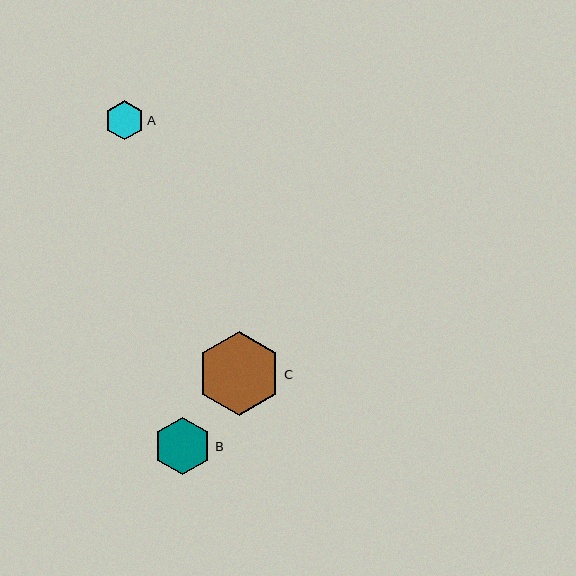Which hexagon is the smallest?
Hexagon A is the smallest with a size of approximately 39 pixels.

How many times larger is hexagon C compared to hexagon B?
Hexagon C is approximately 1.5 times the size of hexagon B.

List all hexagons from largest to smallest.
From largest to smallest: C, B, A.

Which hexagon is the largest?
Hexagon C is the largest with a size of approximately 85 pixels.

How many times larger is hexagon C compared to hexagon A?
Hexagon C is approximately 2.2 times the size of hexagon A.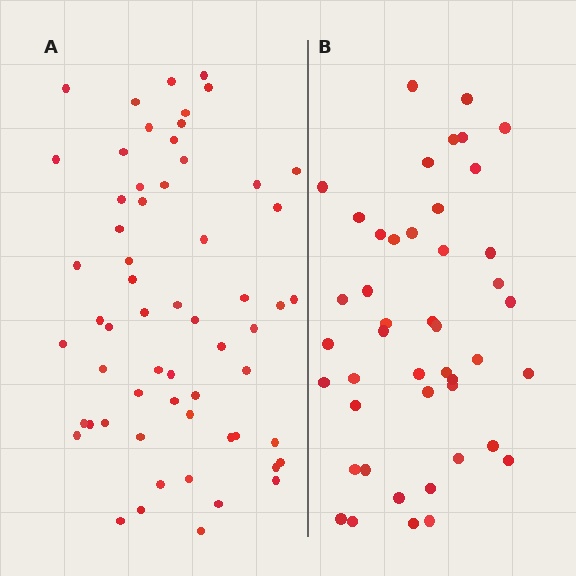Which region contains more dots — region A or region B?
Region A (the left region) has more dots.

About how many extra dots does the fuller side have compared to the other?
Region A has approximately 15 more dots than region B.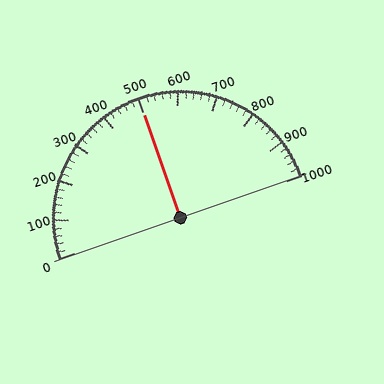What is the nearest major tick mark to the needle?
The nearest major tick mark is 500.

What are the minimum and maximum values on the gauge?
The gauge ranges from 0 to 1000.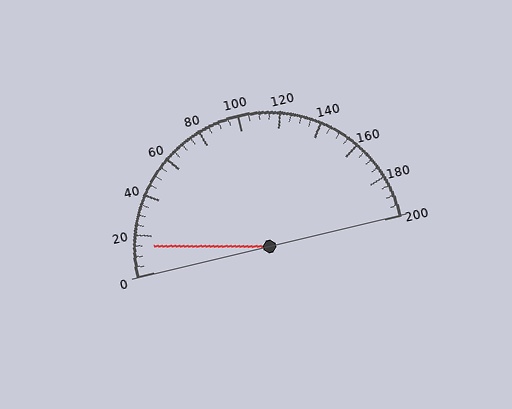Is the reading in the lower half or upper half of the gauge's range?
The reading is in the lower half of the range (0 to 200).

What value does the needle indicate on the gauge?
The needle indicates approximately 15.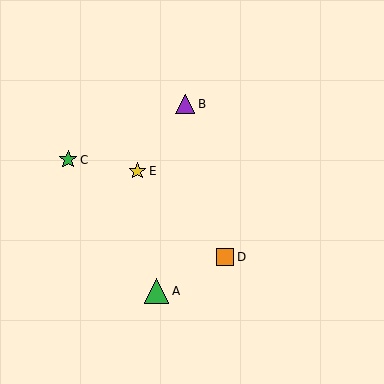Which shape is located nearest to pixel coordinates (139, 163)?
The yellow star (labeled E) at (137, 171) is nearest to that location.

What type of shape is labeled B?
Shape B is a purple triangle.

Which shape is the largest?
The green triangle (labeled A) is the largest.